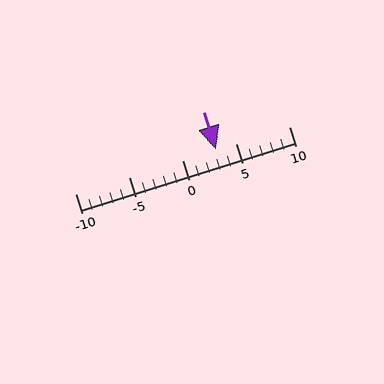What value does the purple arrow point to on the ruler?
The purple arrow points to approximately 3.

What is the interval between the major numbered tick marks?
The major tick marks are spaced 5 units apart.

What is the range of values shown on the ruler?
The ruler shows values from -10 to 10.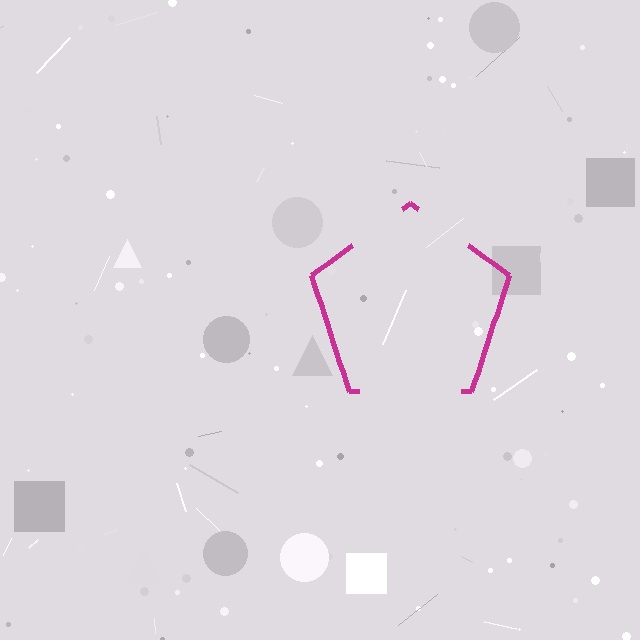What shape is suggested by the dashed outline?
The dashed outline suggests a pentagon.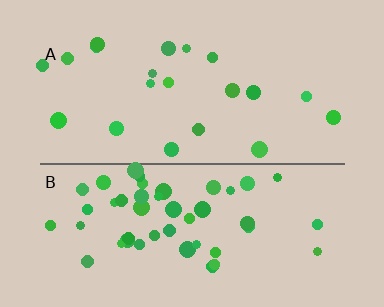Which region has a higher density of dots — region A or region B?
B (the bottom).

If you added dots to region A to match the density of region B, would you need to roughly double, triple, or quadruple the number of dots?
Approximately double.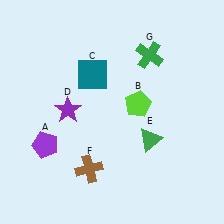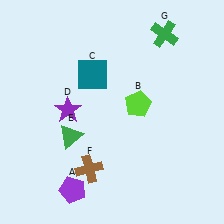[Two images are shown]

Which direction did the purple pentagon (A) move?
The purple pentagon (A) moved down.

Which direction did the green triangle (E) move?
The green triangle (E) moved left.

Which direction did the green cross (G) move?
The green cross (G) moved up.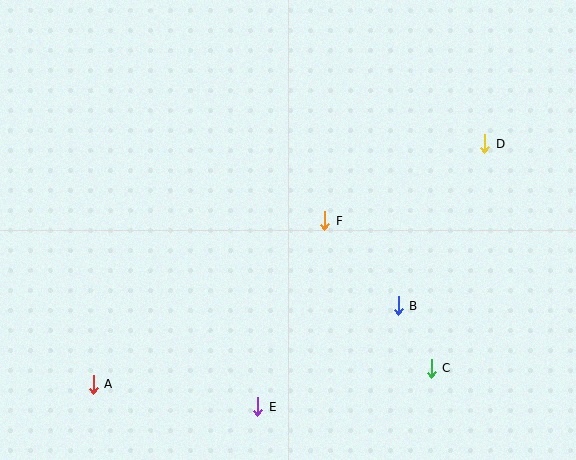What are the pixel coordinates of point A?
Point A is at (93, 384).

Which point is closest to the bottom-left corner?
Point A is closest to the bottom-left corner.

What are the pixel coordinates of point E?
Point E is at (258, 407).